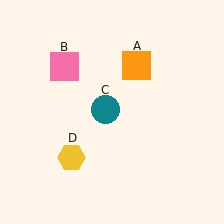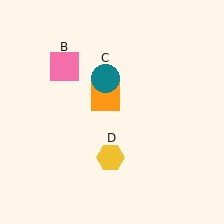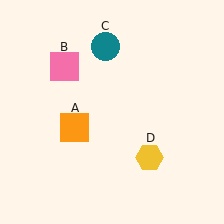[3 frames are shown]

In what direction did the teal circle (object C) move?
The teal circle (object C) moved up.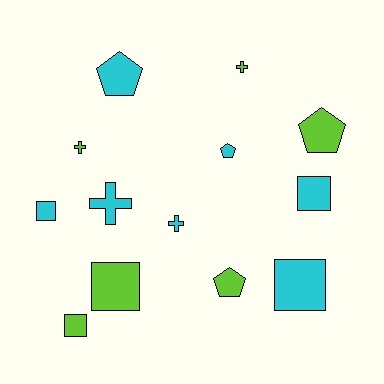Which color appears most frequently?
Cyan, with 7 objects.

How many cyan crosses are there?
There are 2 cyan crosses.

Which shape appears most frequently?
Square, with 5 objects.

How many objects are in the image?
There are 13 objects.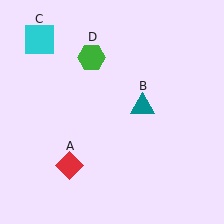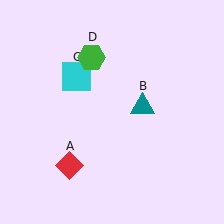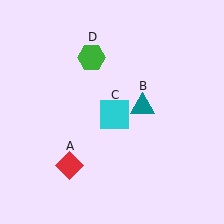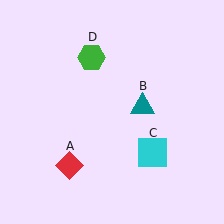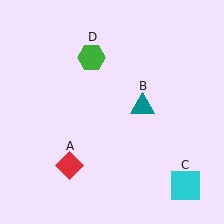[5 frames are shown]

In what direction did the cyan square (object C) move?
The cyan square (object C) moved down and to the right.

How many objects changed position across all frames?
1 object changed position: cyan square (object C).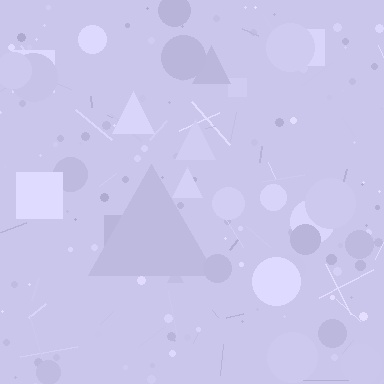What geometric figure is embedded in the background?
A triangle is embedded in the background.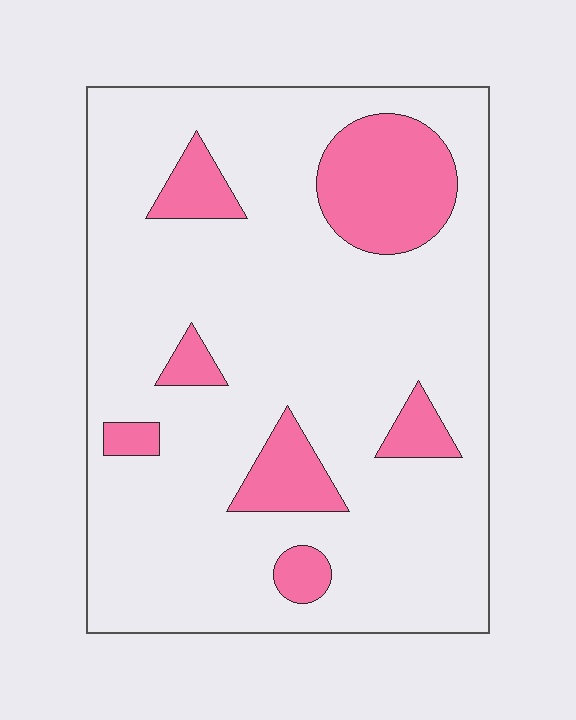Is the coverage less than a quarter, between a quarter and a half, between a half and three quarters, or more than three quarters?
Less than a quarter.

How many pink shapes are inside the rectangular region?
7.